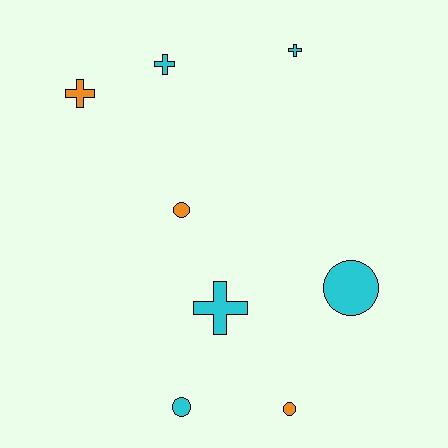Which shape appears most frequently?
Cross, with 4 objects.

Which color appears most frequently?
Cyan, with 5 objects.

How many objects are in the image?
There are 8 objects.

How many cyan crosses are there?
There are 3 cyan crosses.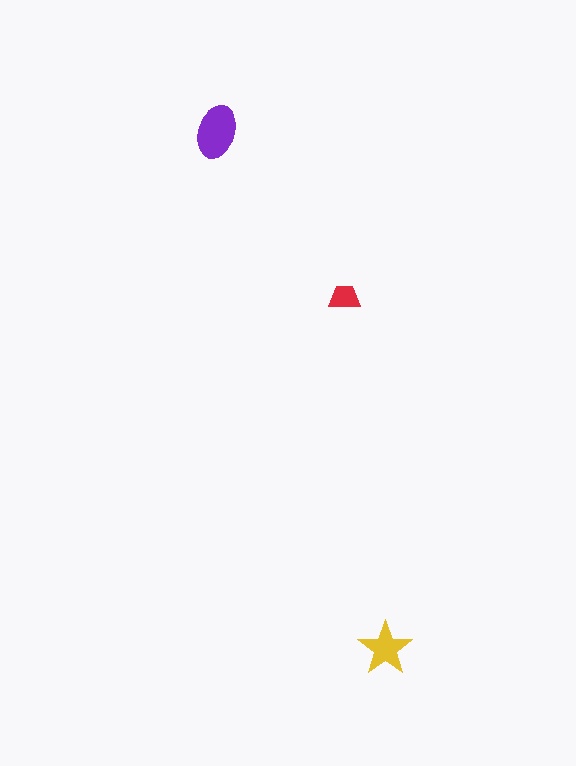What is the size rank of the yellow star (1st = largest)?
2nd.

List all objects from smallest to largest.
The red trapezoid, the yellow star, the purple ellipse.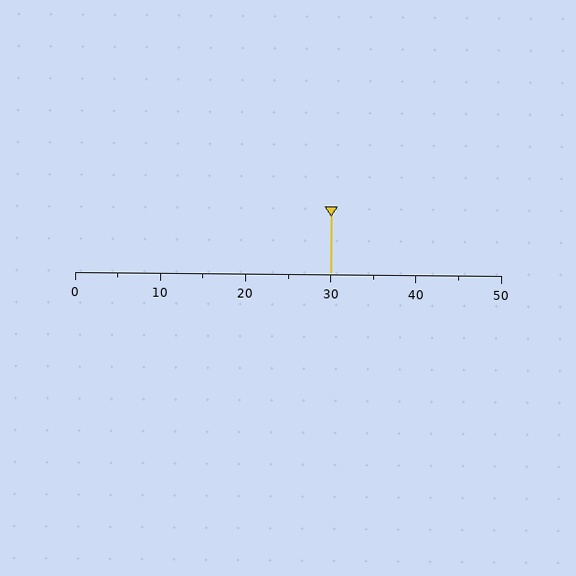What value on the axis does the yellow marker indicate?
The marker indicates approximately 30.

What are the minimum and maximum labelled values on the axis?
The axis runs from 0 to 50.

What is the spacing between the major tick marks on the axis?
The major ticks are spaced 10 apart.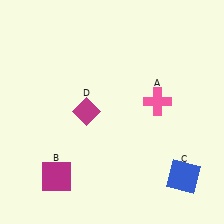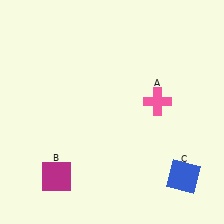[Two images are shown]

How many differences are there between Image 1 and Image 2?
There is 1 difference between the two images.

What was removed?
The magenta diamond (D) was removed in Image 2.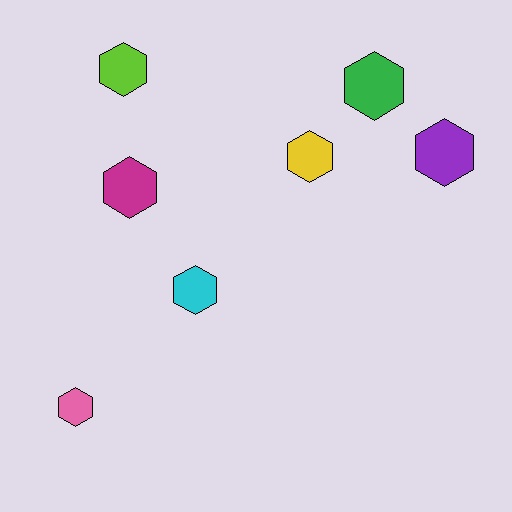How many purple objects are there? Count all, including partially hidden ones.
There is 1 purple object.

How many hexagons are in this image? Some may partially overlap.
There are 7 hexagons.